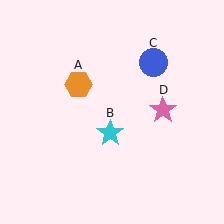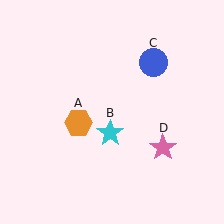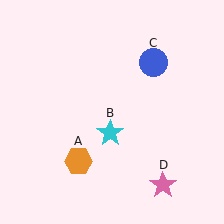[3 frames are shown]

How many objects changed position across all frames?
2 objects changed position: orange hexagon (object A), pink star (object D).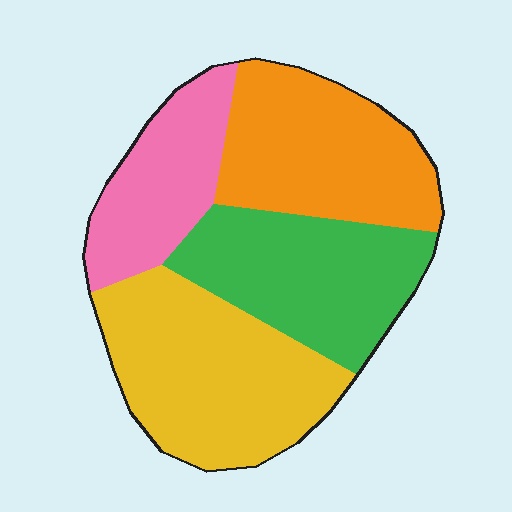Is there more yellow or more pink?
Yellow.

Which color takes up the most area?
Yellow, at roughly 30%.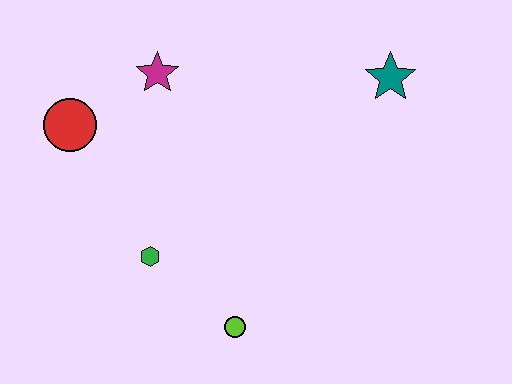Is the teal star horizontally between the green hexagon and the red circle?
No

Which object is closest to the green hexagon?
The lime circle is closest to the green hexagon.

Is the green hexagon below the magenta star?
Yes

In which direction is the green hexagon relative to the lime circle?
The green hexagon is to the left of the lime circle.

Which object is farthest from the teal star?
The red circle is farthest from the teal star.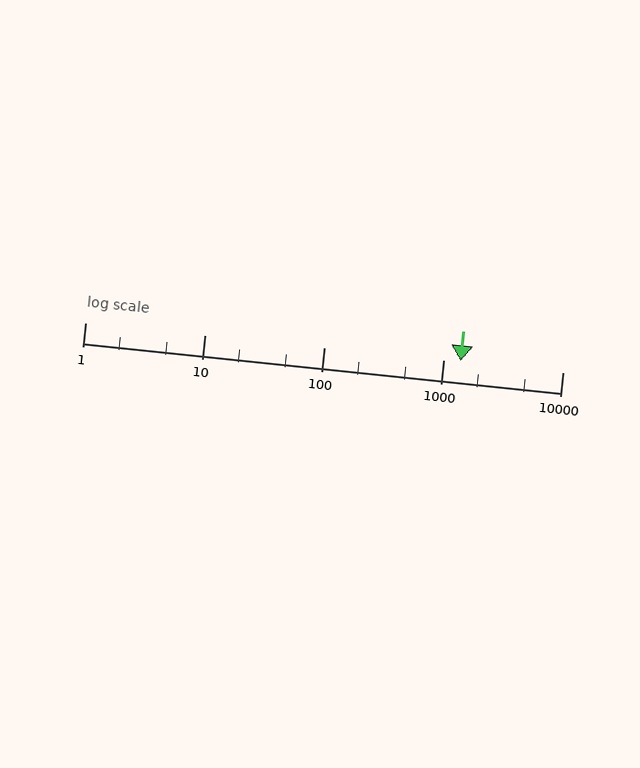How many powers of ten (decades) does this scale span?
The scale spans 4 decades, from 1 to 10000.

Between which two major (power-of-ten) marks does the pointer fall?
The pointer is between 1000 and 10000.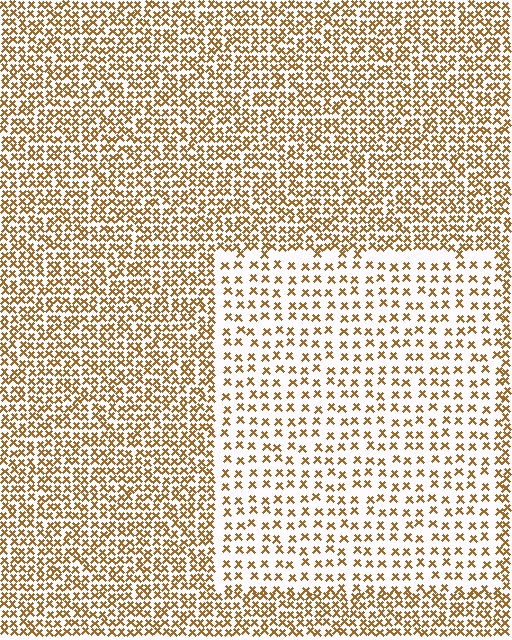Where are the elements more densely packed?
The elements are more densely packed outside the rectangle boundary.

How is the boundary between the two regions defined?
The boundary is defined by a change in element density (approximately 2.1x ratio). All elements are the same color, size, and shape.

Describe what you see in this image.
The image contains small brown elements arranged at two different densities. A rectangle-shaped region is visible where the elements are less densely packed than the surrounding area.